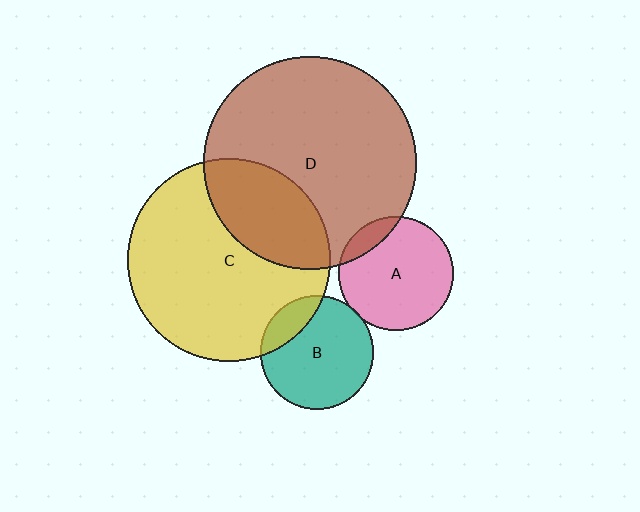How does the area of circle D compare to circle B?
Approximately 3.5 times.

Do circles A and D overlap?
Yes.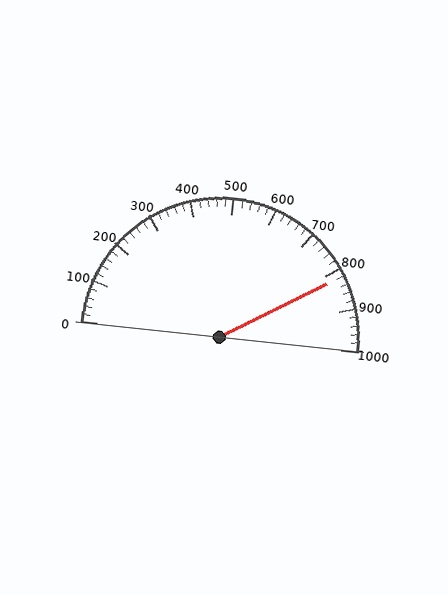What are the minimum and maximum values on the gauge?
The gauge ranges from 0 to 1000.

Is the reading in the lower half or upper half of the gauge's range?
The reading is in the upper half of the range (0 to 1000).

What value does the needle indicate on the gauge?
The needle indicates approximately 820.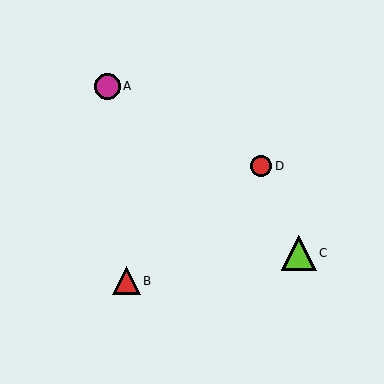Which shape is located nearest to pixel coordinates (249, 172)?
The red circle (labeled D) at (261, 166) is nearest to that location.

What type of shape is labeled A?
Shape A is a magenta circle.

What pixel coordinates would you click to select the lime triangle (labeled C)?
Click at (299, 253) to select the lime triangle C.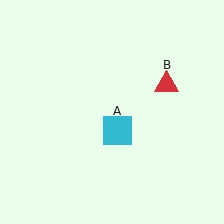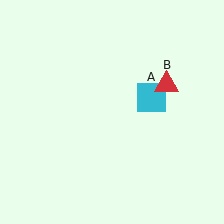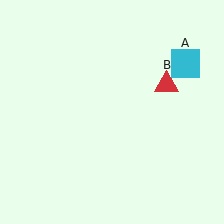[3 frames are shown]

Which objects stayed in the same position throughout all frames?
Red triangle (object B) remained stationary.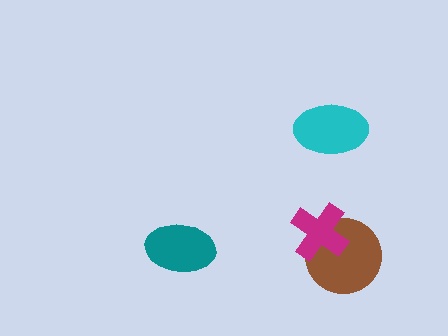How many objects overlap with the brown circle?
1 object overlaps with the brown circle.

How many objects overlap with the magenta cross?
1 object overlaps with the magenta cross.